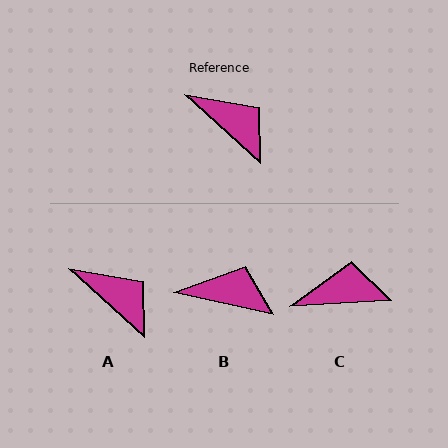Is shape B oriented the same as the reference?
No, it is off by about 30 degrees.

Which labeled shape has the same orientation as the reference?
A.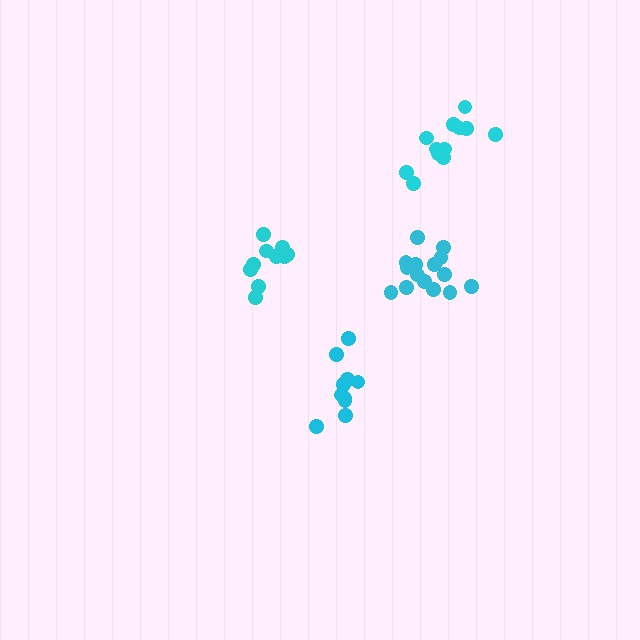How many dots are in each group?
Group 1: 10 dots, Group 2: 15 dots, Group 3: 10 dots, Group 4: 12 dots (47 total).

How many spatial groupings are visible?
There are 4 spatial groupings.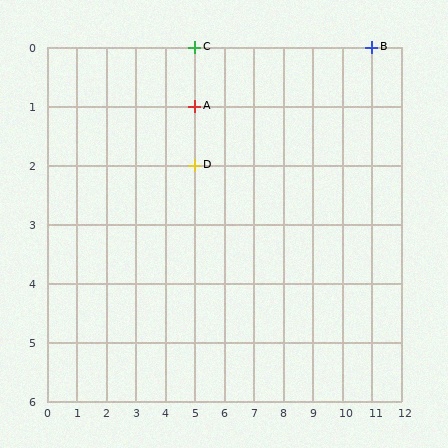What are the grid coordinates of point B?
Point B is at grid coordinates (11, 0).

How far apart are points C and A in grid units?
Points C and A are 1 row apart.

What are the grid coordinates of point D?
Point D is at grid coordinates (5, 2).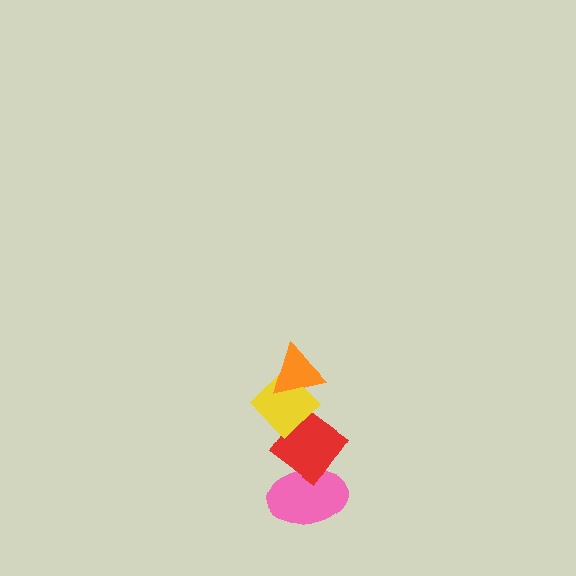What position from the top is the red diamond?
The red diamond is 3rd from the top.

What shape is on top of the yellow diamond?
The orange triangle is on top of the yellow diamond.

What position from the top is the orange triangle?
The orange triangle is 1st from the top.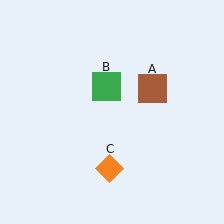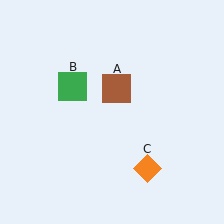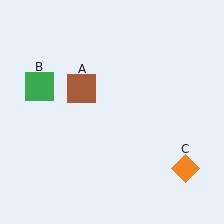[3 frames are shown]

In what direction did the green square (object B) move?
The green square (object B) moved left.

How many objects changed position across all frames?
3 objects changed position: brown square (object A), green square (object B), orange diamond (object C).